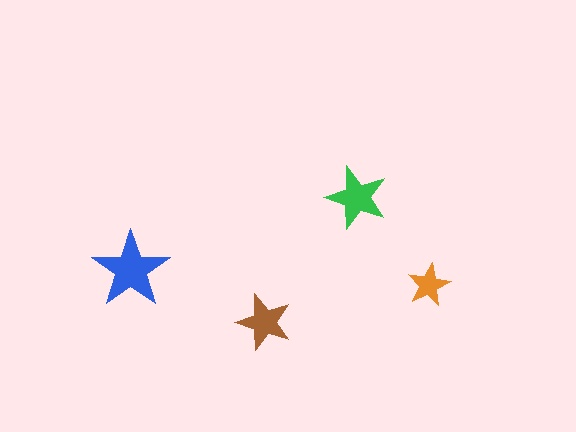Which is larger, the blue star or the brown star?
The blue one.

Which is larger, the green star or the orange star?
The green one.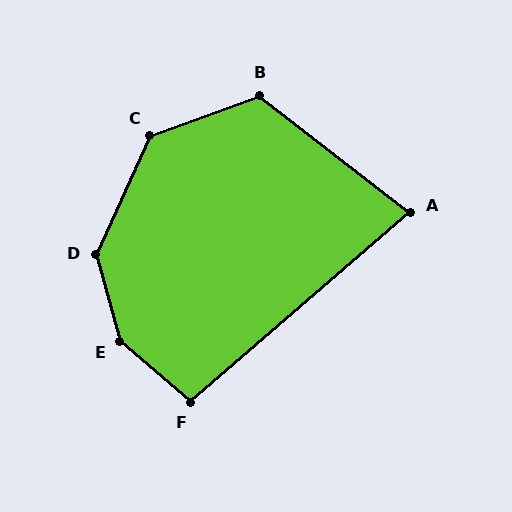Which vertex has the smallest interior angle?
A, at approximately 79 degrees.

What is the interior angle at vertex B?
Approximately 122 degrees (obtuse).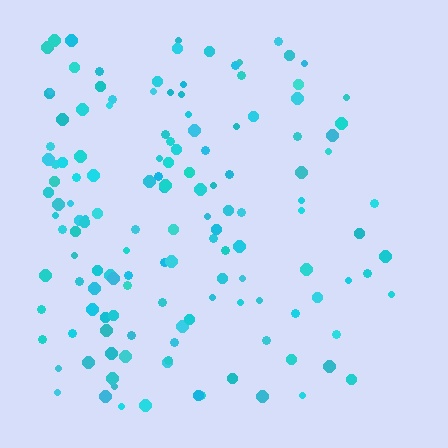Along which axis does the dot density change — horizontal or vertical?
Horizontal.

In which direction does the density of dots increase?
From right to left, with the left side densest.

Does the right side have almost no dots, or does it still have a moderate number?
Still a moderate number, just noticeably fewer than the left.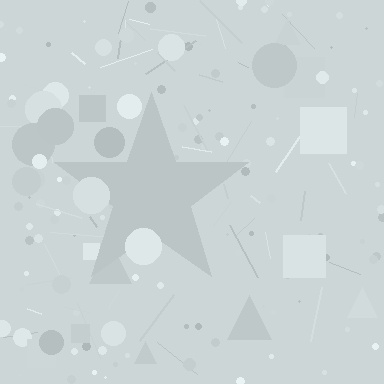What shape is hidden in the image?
A star is hidden in the image.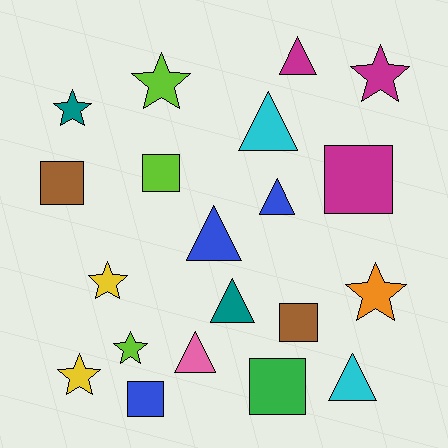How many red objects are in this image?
There are no red objects.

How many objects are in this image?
There are 20 objects.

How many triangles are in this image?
There are 7 triangles.